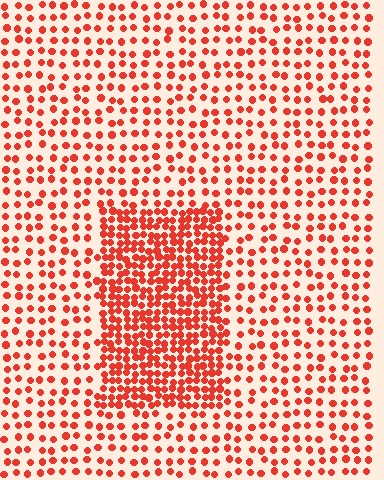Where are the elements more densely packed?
The elements are more densely packed inside the rectangle boundary.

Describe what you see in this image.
The image contains small red elements arranged at two different densities. A rectangle-shaped region is visible where the elements are more densely packed than the surrounding area.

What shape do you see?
I see a rectangle.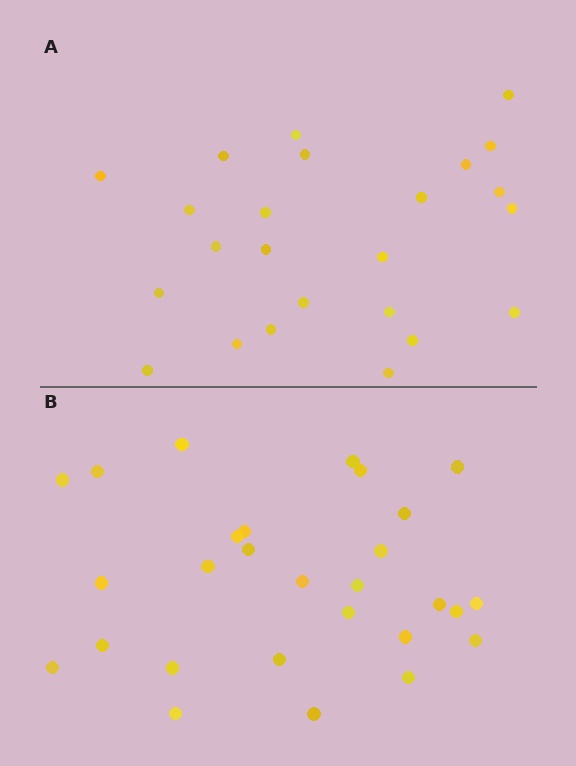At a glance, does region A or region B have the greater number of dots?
Region B (the bottom region) has more dots.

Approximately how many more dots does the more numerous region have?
Region B has about 4 more dots than region A.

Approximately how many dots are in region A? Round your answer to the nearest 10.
About 20 dots. (The exact count is 24, which rounds to 20.)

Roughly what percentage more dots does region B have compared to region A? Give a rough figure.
About 15% more.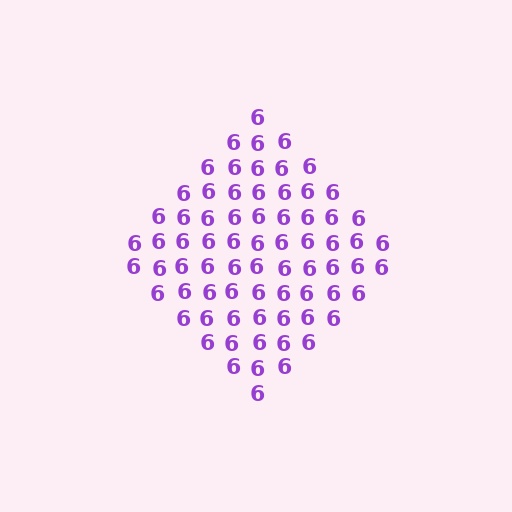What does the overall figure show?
The overall figure shows a diamond.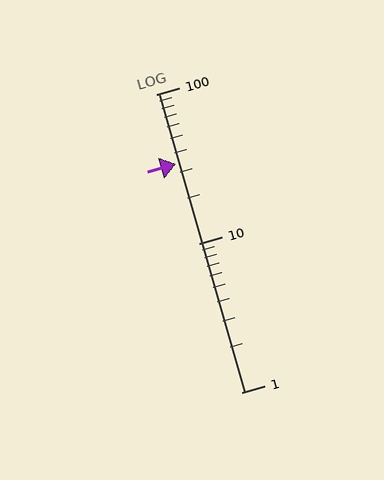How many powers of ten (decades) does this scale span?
The scale spans 2 decades, from 1 to 100.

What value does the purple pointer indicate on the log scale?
The pointer indicates approximately 34.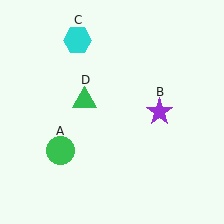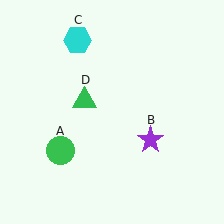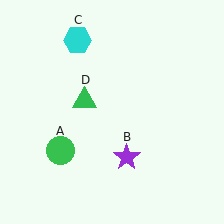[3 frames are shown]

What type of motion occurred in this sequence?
The purple star (object B) rotated clockwise around the center of the scene.